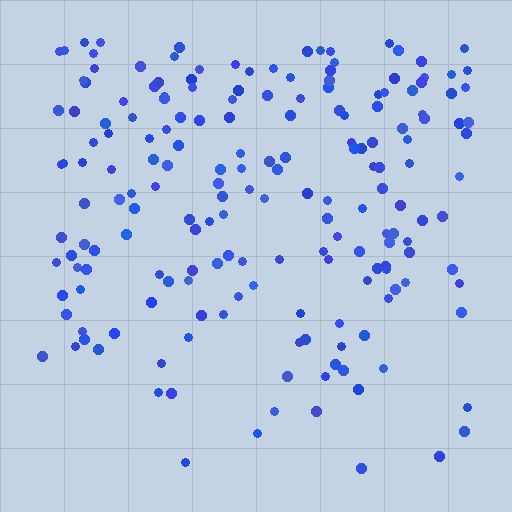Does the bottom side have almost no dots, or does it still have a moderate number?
Still a moderate number, just noticeably fewer than the top.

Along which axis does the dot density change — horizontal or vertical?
Vertical.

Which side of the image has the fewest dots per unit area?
The bottom.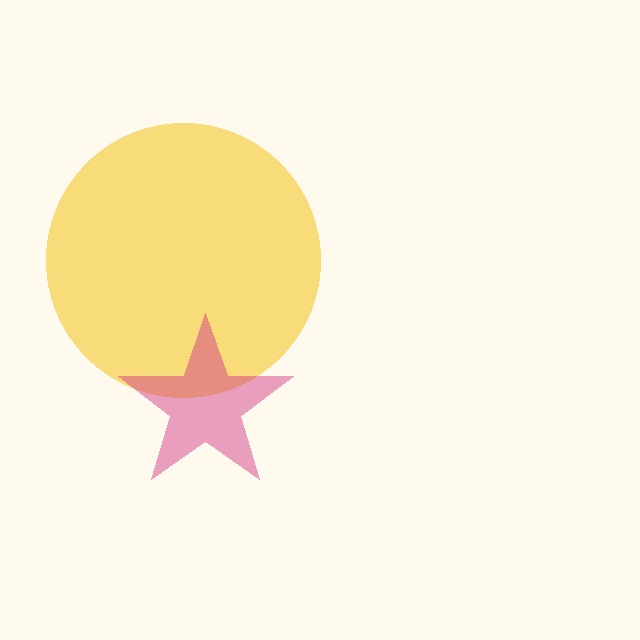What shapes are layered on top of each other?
The layered shapes are: a yellow circle, a magenta star.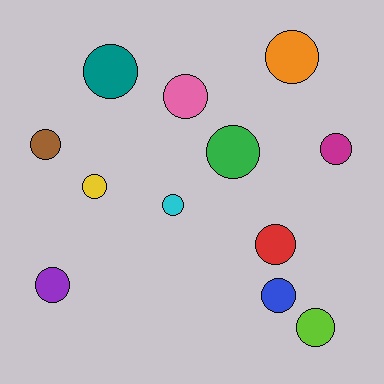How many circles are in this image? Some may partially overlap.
There are 12 circles.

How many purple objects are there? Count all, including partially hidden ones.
There is 1 purple object.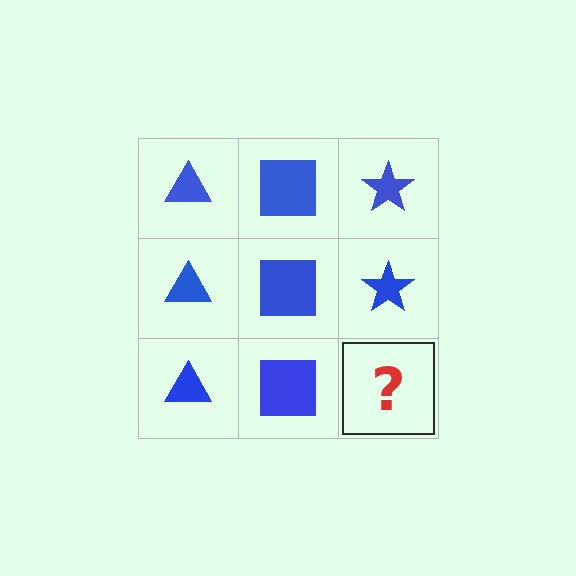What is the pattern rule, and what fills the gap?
The rule is that each column has a consistent shape. The gap should be filled with a blue star.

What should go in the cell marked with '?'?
The missing cell should contain a blue star.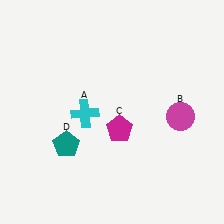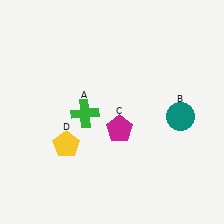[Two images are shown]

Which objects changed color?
A changed from cyan to green. B changed from magenta to teal. D changed from teal to yellow.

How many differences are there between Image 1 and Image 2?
There are 3 differences between the two images.